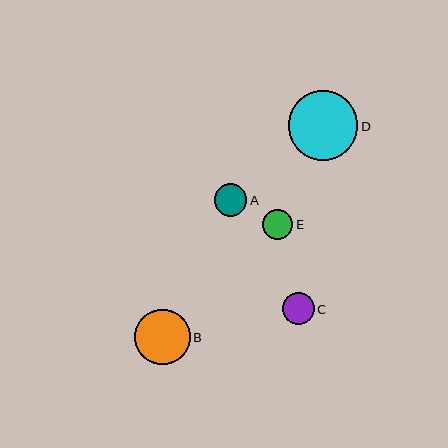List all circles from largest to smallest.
From largest to smallest: D, B, A, C, E.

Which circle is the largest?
Circle D is the largest with a size of approximately 70 pixels.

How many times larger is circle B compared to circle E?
Circle B is approximately 1.8 times the size of circle E.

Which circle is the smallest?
Circle E is the smallest with a size of approximately 30 pixels.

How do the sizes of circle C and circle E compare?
Circle C and circle E are approximately the same size.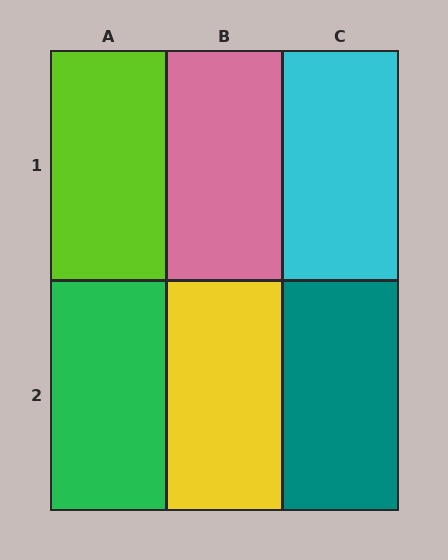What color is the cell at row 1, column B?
Pink.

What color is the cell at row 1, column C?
Cyan.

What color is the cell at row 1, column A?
Lime.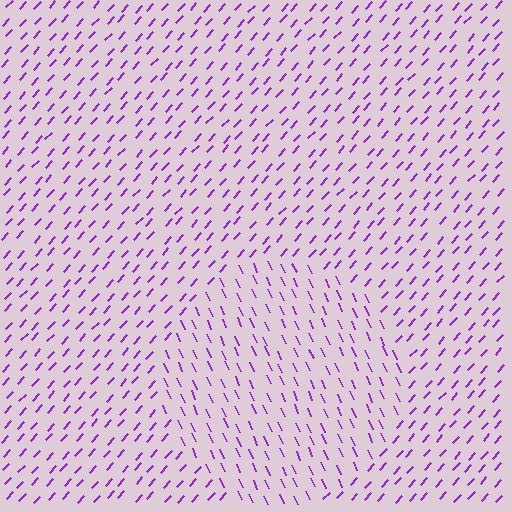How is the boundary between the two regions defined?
The boundary is defined purely by a change in line orientation (approximately 66 degrees difference). All lines are the same color and thickness.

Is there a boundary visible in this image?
Yes, there is a texture boundary formed by a change in line orientation.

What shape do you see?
I see a circle.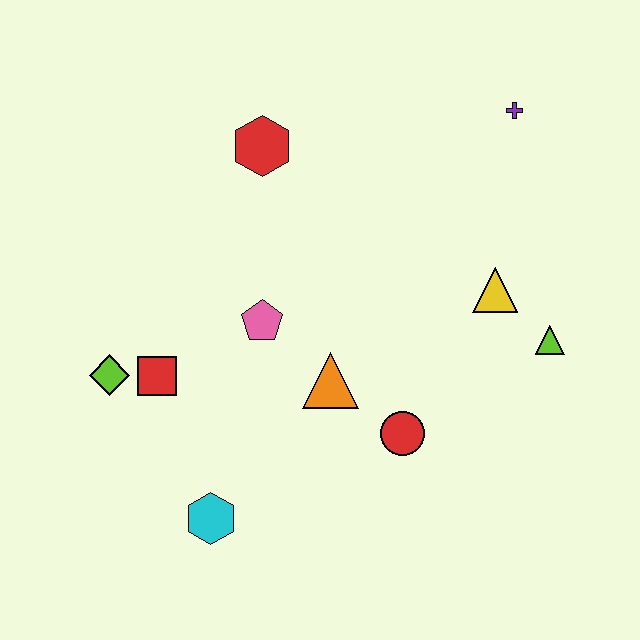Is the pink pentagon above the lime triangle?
Yes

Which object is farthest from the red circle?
The purple cross is farthest from the red circle.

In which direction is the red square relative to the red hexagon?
The red square is below the red hexagon.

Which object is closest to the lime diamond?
The red square is closest to the lime diamond.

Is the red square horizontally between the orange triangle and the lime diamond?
Yes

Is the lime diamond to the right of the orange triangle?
No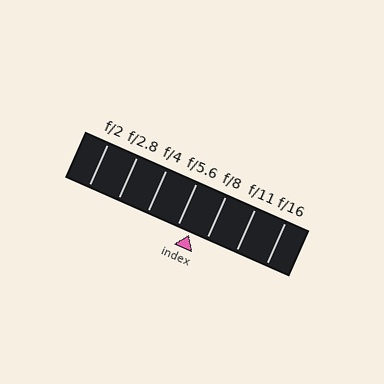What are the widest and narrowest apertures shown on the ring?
The widest aperture shown is f/2 and the narrowest is f/16.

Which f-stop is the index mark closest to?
The index mark is closest to f/5.6.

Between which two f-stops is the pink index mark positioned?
The index mark is between f/5.6 and f/8.